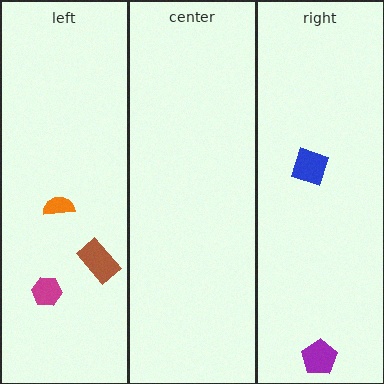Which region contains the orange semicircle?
The left region.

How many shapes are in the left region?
3.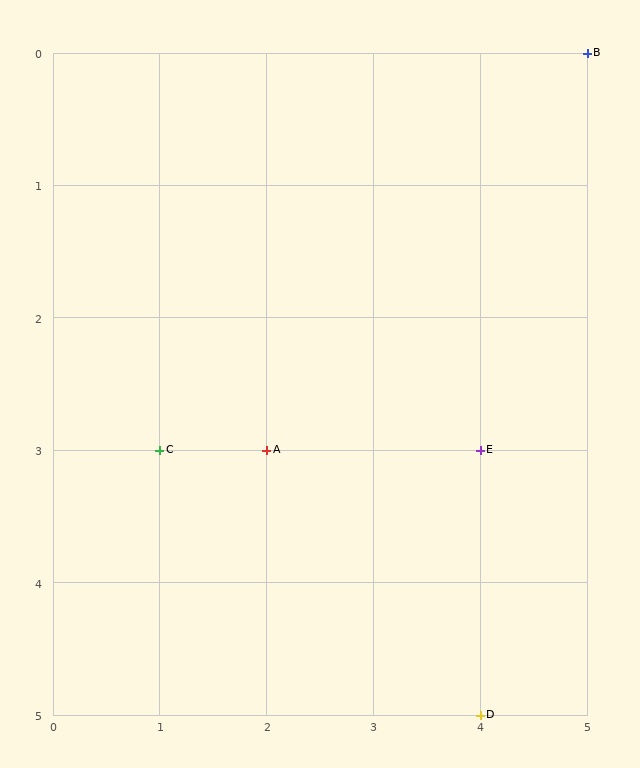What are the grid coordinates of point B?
Point B is at grid coordinates (5, 0).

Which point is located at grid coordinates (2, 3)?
Point A is at (2, 3).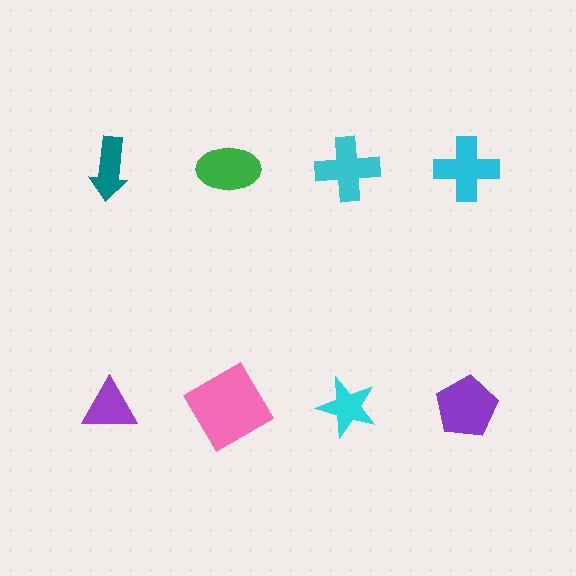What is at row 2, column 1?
A purple triangle.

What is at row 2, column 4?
A purple pentagon.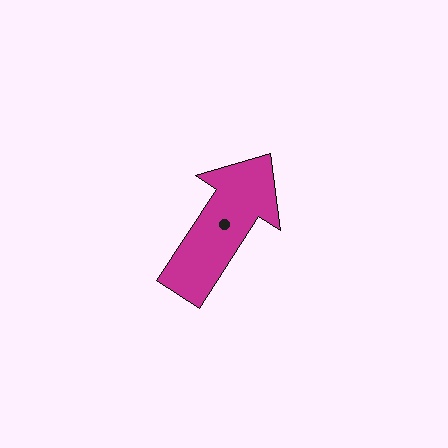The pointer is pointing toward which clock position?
Roughly 1 o'clock.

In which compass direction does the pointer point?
Northeast.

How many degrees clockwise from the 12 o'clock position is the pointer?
Approximately 33 degrees.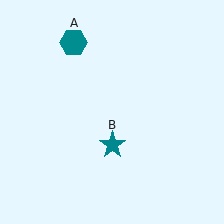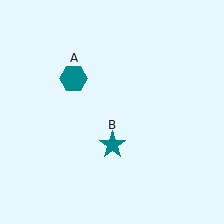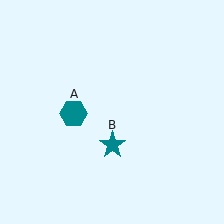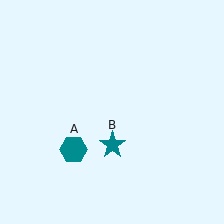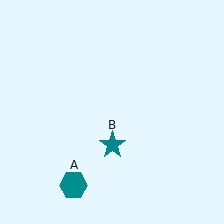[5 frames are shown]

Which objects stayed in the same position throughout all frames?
Teal star (object B) remained stationary.